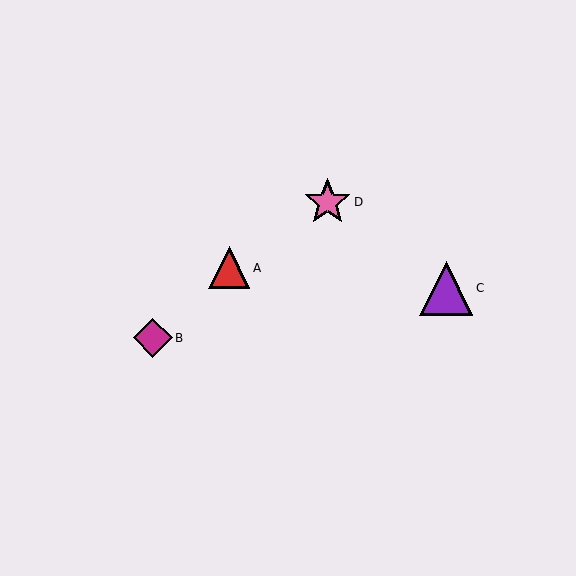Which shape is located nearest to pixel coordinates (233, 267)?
The red triangle (labeled A) at (229, 268) is nearest to that location.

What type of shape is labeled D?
Shape D is a pink star.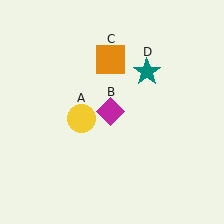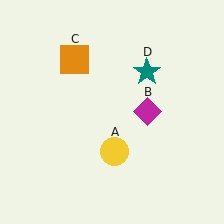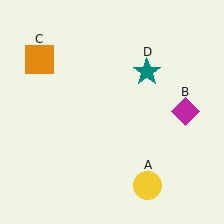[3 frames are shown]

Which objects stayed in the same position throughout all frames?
Teal star (object D) remained stationary.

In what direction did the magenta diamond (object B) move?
The magenta diamond (object B) moved right.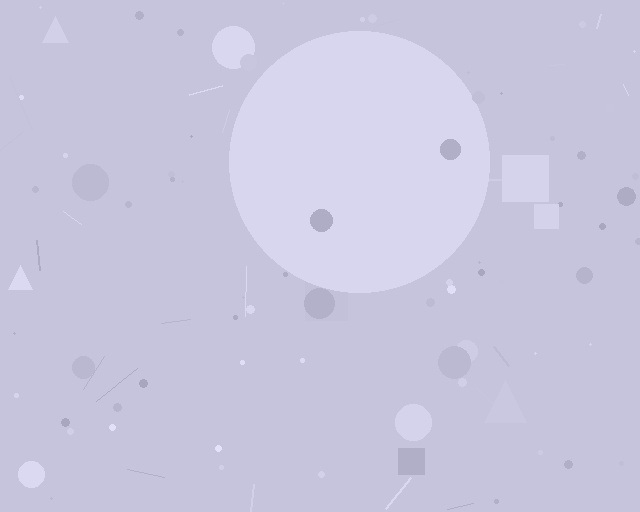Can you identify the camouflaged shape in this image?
The camouflaged shape is a circle.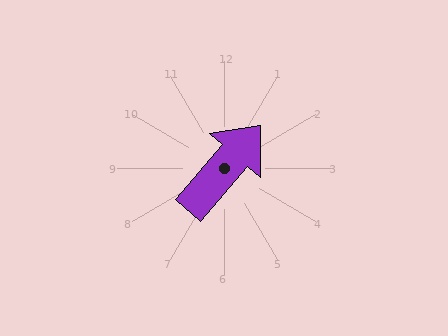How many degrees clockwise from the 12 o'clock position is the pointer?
Approximately 41 degrees.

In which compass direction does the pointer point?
Northeast.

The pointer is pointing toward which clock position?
Roughly 1 o'clock.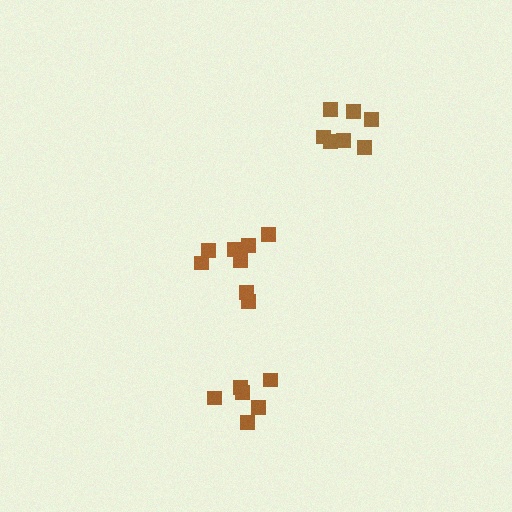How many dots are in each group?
Group 1: 6 dots, Group 2: 7 dots, Group 3: 8 dots (21 total).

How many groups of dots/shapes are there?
There are 3 groups.